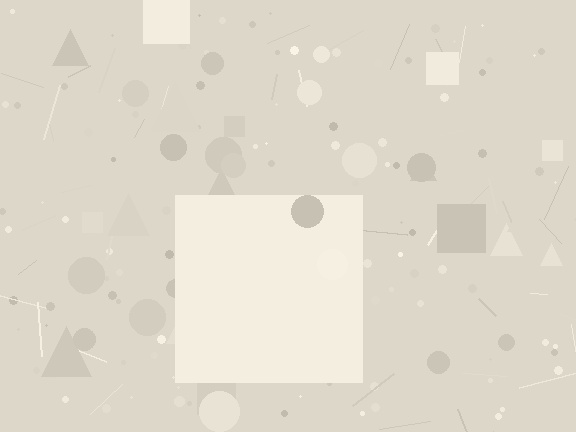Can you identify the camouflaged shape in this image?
The camouflaged shape is a square.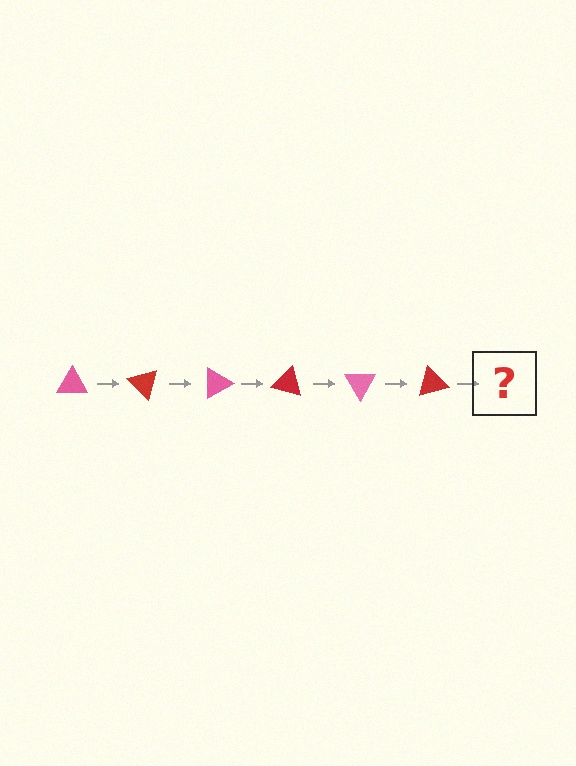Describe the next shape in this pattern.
It should be a pink triangle, rotated 270 degrees from the start.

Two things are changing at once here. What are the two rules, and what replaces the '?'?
The two rules are that it rotates 45 degrees each step and the color cycles through pink and red. The '?' should be a pink triangle, rotated 270 degrees from the start.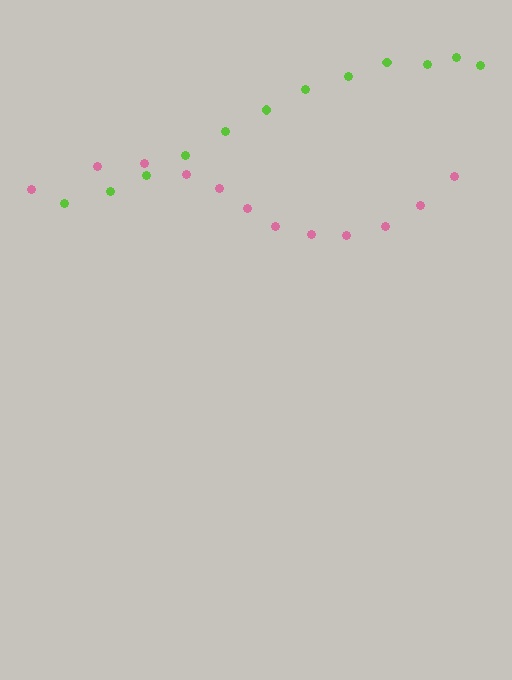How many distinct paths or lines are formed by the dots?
There are 2 distinct paths.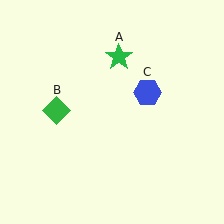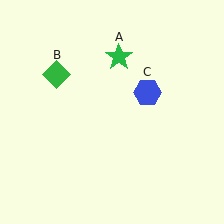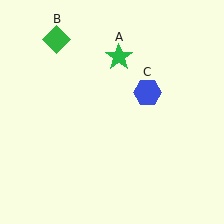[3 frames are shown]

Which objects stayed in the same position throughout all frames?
Green star (object A) and blue hexagon (object C) remained stationary.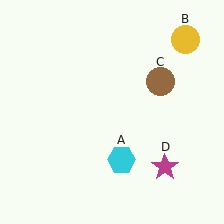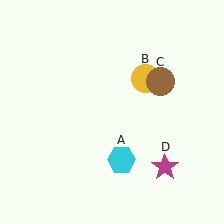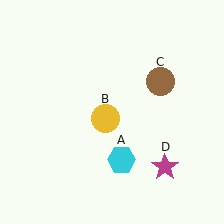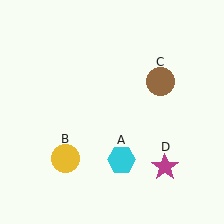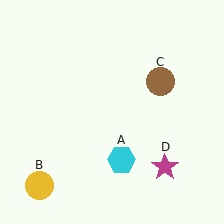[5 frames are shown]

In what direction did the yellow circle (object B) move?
The yellow circle (object B) moved down and to the left.